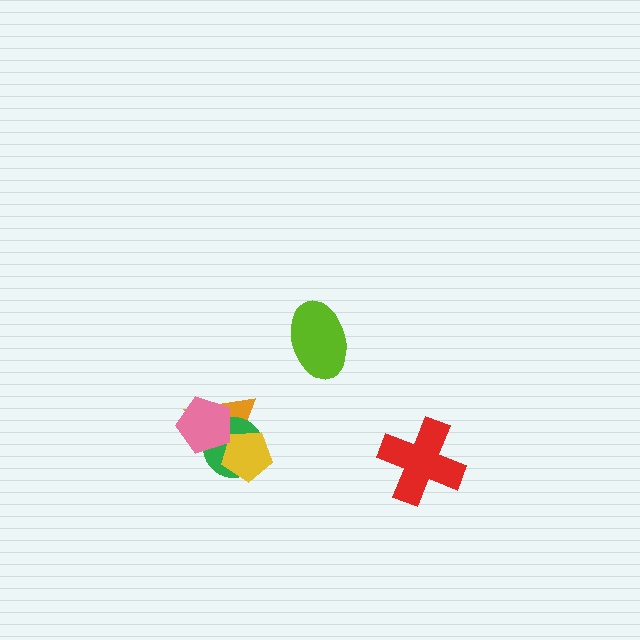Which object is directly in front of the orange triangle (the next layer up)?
The green circle is directly in front of the orange triangle.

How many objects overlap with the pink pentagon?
2 objects overlap with the pink pentagon.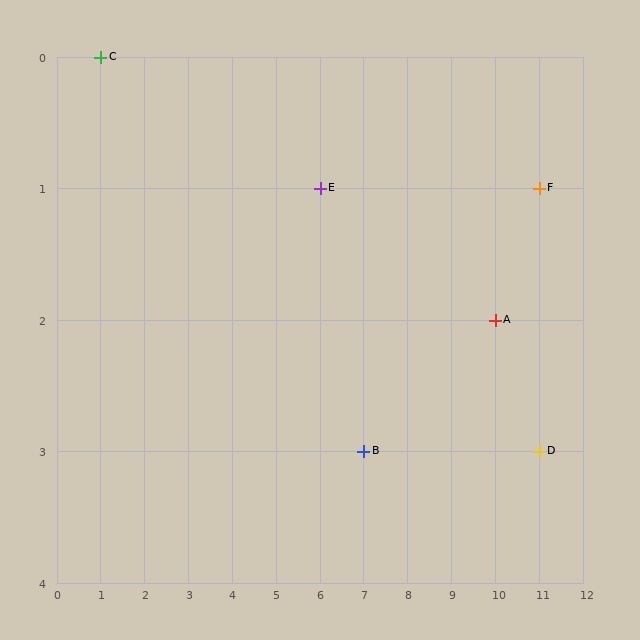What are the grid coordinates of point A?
Point A is at grid coordinates (10, 2).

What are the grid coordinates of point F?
Point F is at grid coordinates (11, 1).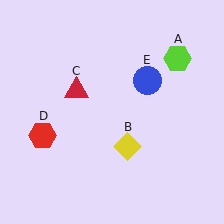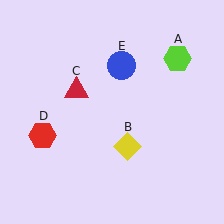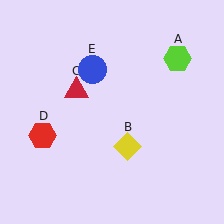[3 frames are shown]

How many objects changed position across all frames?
1 object changed position: blue circle (object E).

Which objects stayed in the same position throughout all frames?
Lime hexagon (object A) and yellow diamond (object B) and red triangle (object C) and red hexagon (object D) remained stationary.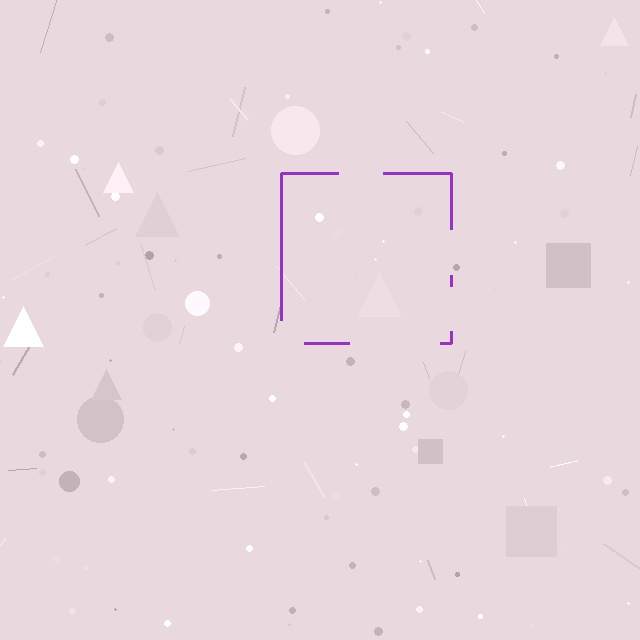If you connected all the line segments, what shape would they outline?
They would outline a square.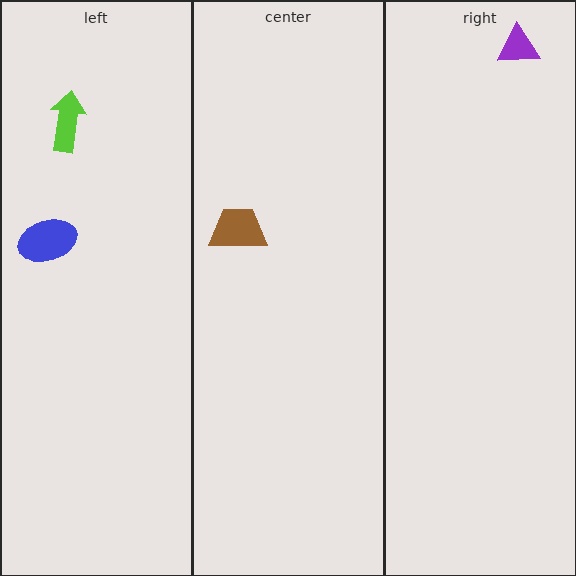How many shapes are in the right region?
1.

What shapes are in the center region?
The brown trapezoid.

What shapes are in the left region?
The lime arrow, the blue ellipse.